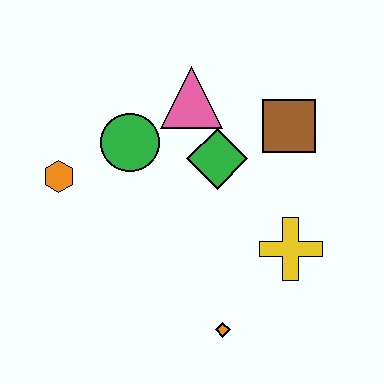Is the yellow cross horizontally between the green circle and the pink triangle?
No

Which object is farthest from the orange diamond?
The pink triangle is farthest from the orange diamond.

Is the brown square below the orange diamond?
No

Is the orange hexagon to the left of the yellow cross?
Yes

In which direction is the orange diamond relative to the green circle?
The orange diamond is below the green circle.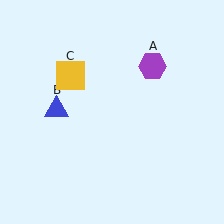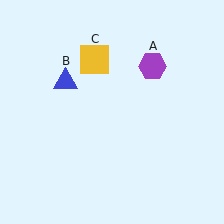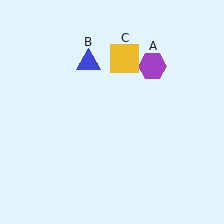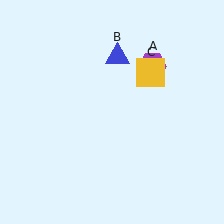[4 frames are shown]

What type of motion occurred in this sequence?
The blue triangle (object B), yellow square (object C) rotated clockwise around the center of the scene.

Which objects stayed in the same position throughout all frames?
Purple hexagon (object A) remained stationary.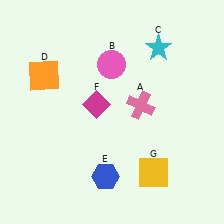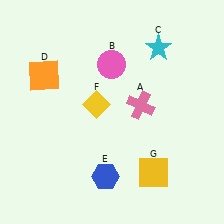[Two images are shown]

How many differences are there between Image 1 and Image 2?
There is 1 difference between the two images.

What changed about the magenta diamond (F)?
In Image 1, F is magenta. In Image 2, it changed to yellow.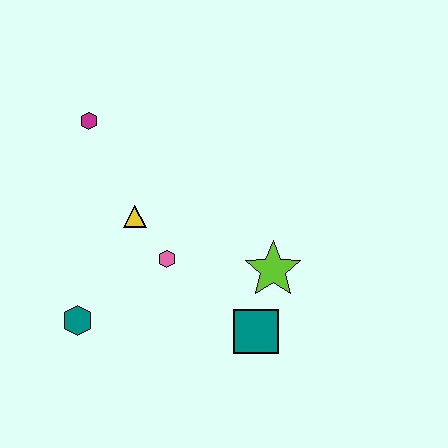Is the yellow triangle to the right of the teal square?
No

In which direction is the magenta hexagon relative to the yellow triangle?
The magenta hexagon is above the yellow triangle.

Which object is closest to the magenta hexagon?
The yellow triangle is closest to the magenta hexagon.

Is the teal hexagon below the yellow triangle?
Yes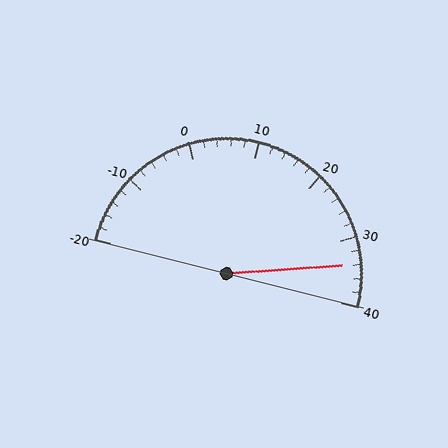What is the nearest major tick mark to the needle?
The nearest major tick mark is 30.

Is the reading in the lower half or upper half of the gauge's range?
The reading is in the upper half of the range (-20 to 40).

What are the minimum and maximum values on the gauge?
The gauge ranges from -20 to 40.